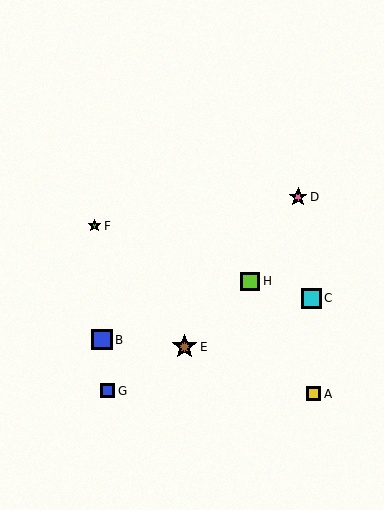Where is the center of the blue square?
The center of the blue square is at (107, 391).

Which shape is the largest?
The brown star (labeled E) is the largest.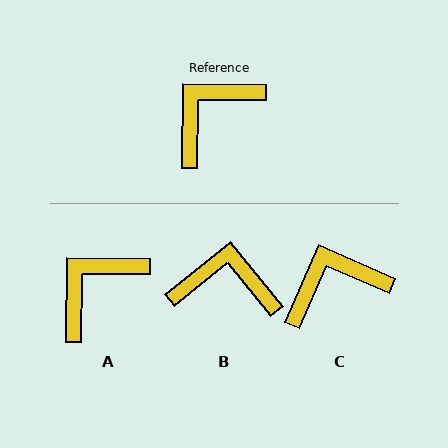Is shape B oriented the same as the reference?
No, it is off by about 50 degrees.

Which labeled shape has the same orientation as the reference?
A.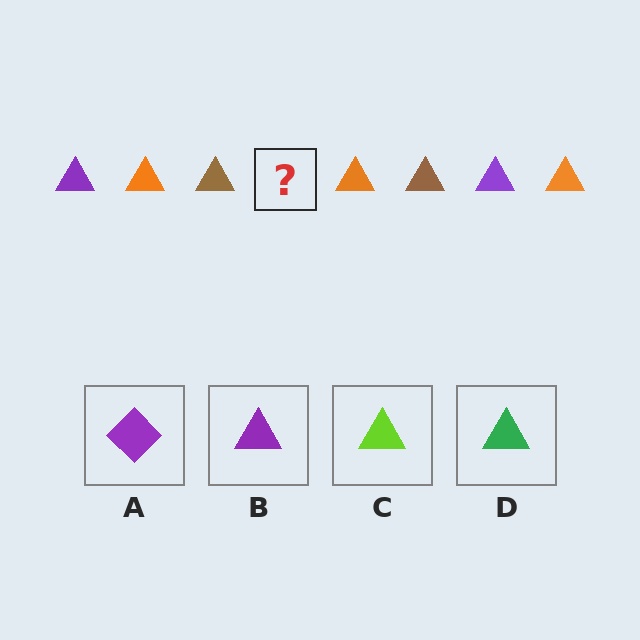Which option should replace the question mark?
Option B.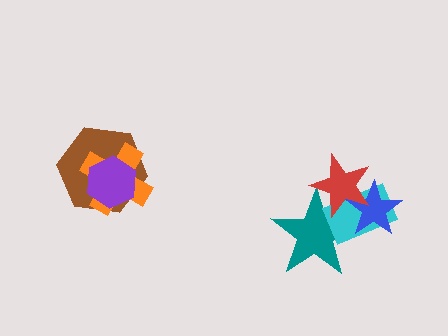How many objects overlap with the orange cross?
2 objects overlap with the orange cross.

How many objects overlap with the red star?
3 objects overlap with the red star.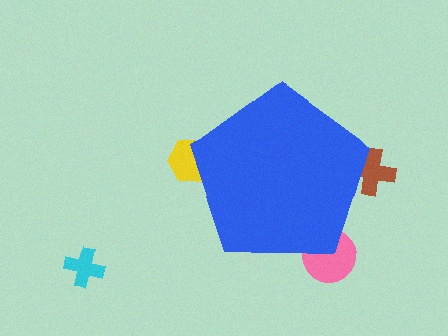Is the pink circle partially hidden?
Yes, the pink circle is partially hidden behind the blue pentagon.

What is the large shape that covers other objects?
A blue pentagon.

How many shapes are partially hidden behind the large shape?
3 shapes are partially hidden.